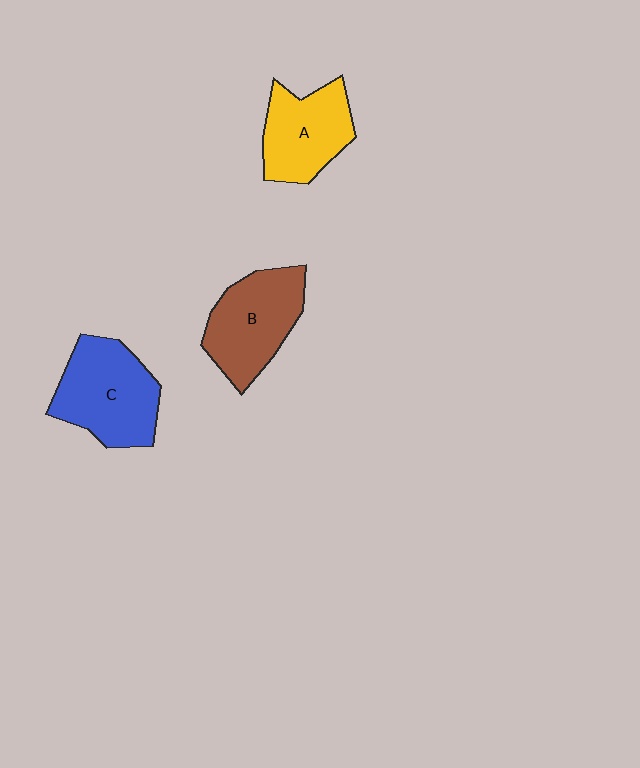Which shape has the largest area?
Shape C (blue).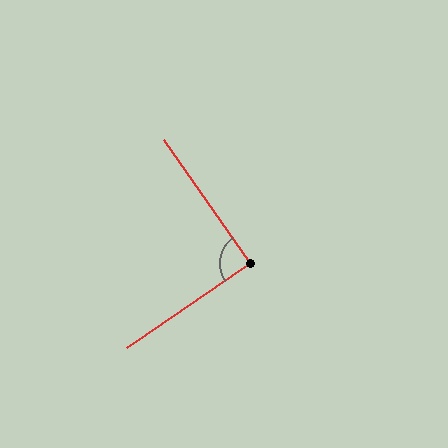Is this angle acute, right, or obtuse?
It is approximately a right angle.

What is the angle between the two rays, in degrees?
Approximately 89 degrees.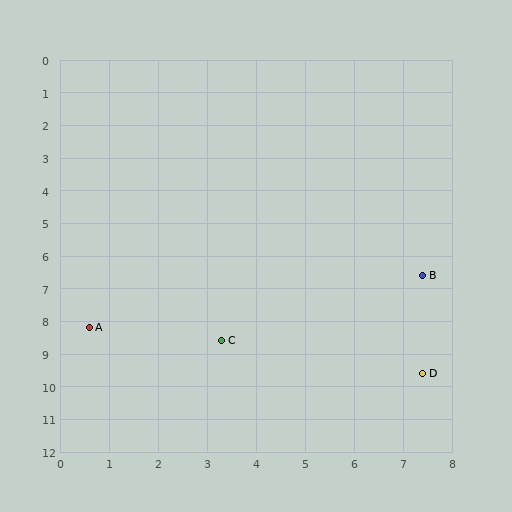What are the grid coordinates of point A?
Point A is at approximately (0.6, 8.2).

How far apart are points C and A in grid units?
Points C and A are about 2.7 grid units apart.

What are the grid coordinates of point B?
Point B is at approximately (7.4, 6.6).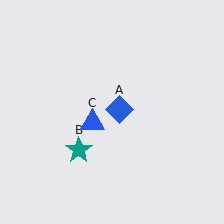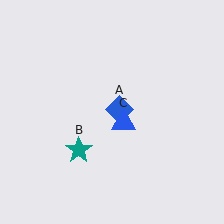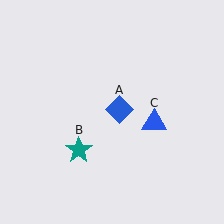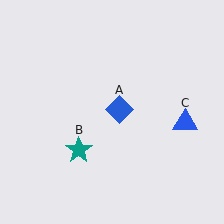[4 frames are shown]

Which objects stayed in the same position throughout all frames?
Blue diamond (object A) and teal star (object B) remained stationary.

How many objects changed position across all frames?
1 object changed position: blue triangle (object C).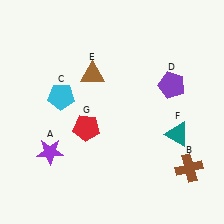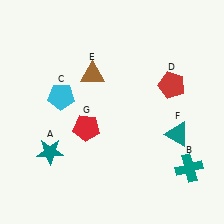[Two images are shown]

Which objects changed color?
A changed from purple to teal. B changed from brown to teal. D changed from purple to red.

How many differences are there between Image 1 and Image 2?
There are 3 differences between the two images.